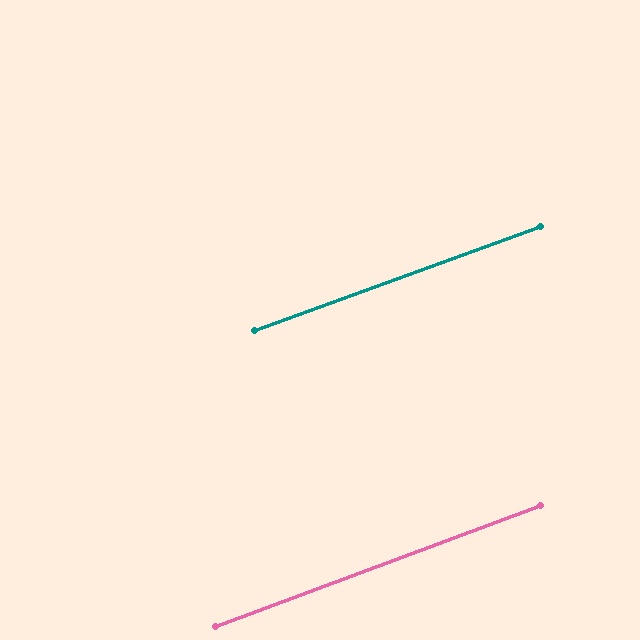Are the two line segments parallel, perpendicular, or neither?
Parallel — their directions differ by only 0.3°.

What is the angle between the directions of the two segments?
Approximately 0 degrees.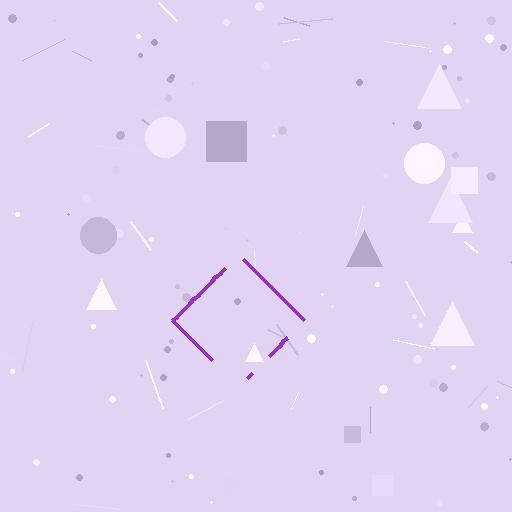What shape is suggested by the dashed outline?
The dashed outline suggests a diamond.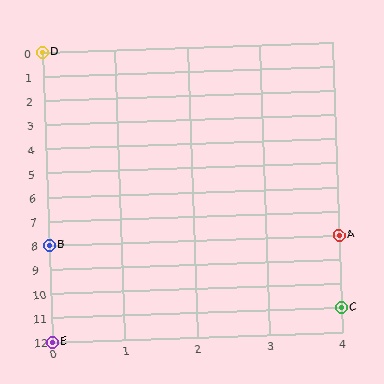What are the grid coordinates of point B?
Point B is at grid coordinates (0, 8).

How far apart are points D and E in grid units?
Points D and E are 12 rows apart.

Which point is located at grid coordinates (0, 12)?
Point E is at (0, 12).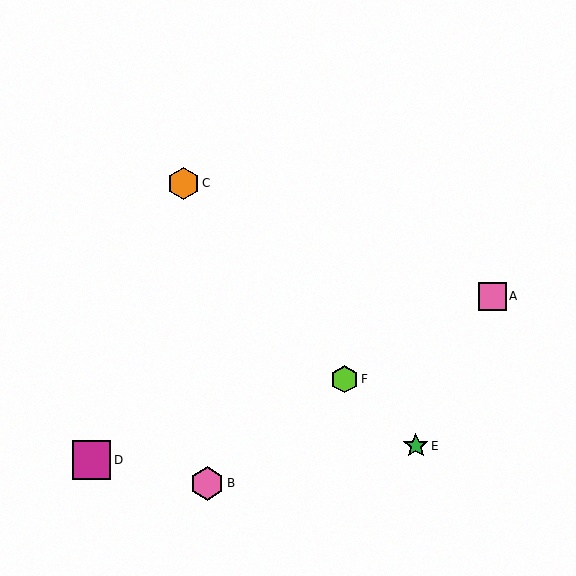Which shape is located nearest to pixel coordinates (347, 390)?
The lime hexagon (labeled F) at (345, 379) is nearest to that location.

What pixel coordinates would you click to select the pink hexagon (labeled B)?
Click at (207, 483) to select the pink hexagon B.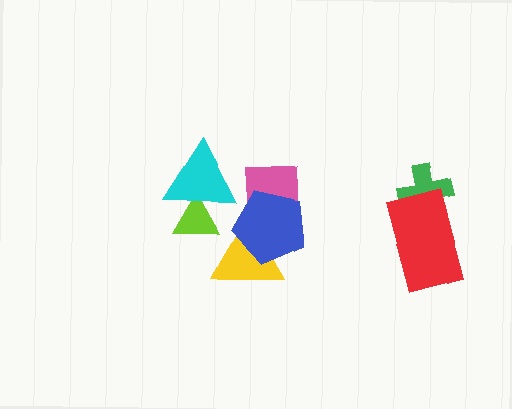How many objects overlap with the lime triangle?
1 object overlaps with the lime triangle.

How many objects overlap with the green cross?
1 object overlaps with the green cross.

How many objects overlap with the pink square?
1 object overlaps with the pink square.